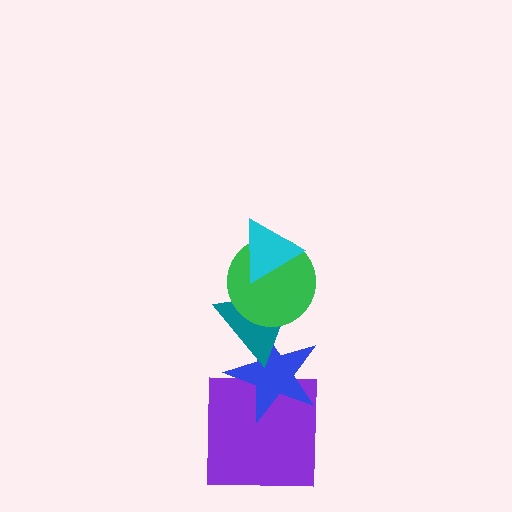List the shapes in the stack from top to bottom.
From top to bottom: the cyan triangle, the green circle, the teal triangle, the blue star, the purple square.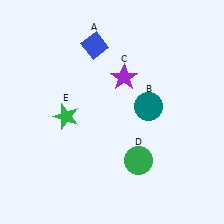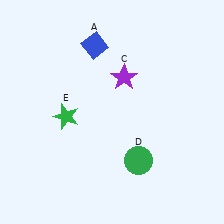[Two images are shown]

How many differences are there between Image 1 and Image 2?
There is 1 difference between the two images.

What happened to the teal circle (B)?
The teal circle (B) was removed in Image 2. It was in the top-right area of Image 1.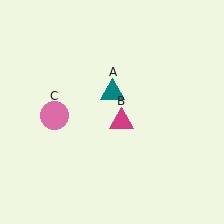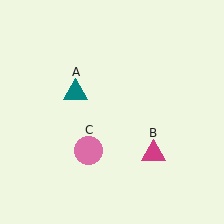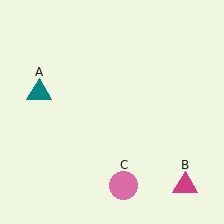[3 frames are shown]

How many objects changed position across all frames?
3 objects changed position: teal triangle (object A), magenta triangle (object B), pink circle (object C).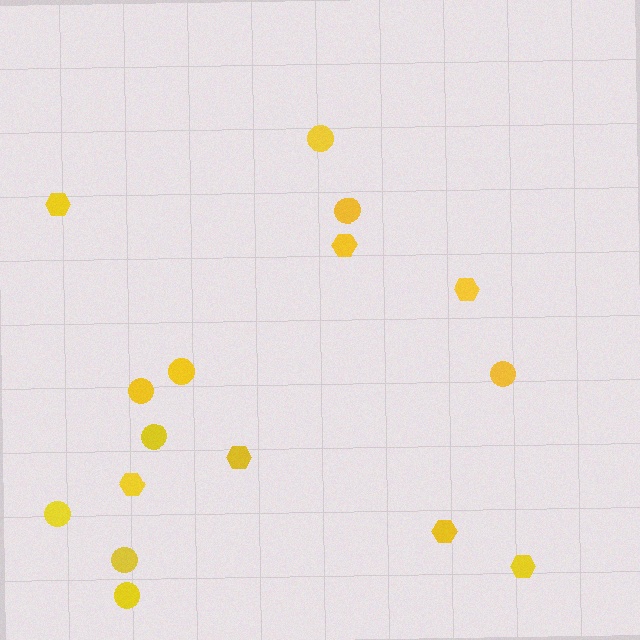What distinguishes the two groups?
There are 2 groups: one group of hexagons (7) and one group of circles (9).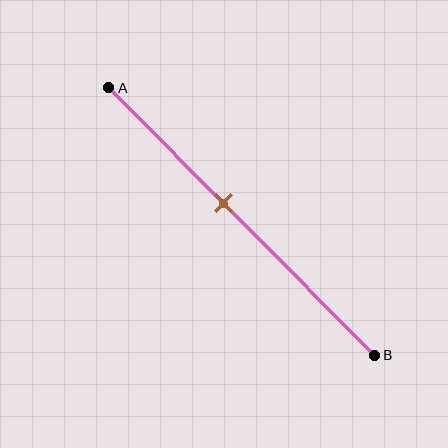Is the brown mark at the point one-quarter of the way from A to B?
No, the mark is at about 45% from A, not at the 25% one-quarter point.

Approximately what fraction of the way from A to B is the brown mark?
The brown mark is approximately 45% of the way from A to B.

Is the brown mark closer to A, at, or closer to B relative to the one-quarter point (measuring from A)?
The brown mark is closer to point B than the one-quarter point of segment AB.